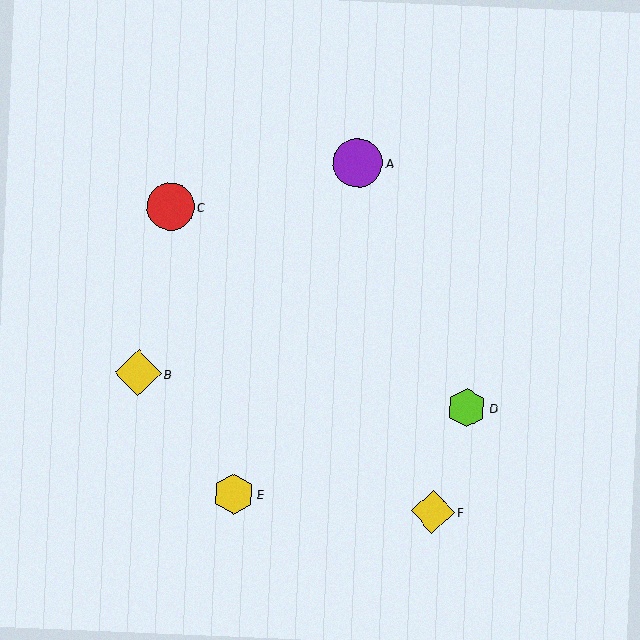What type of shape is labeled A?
Shape A is a purple circle.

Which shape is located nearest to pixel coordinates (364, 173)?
The purple circle (labeled A) at (358, 163) is nearest to that location.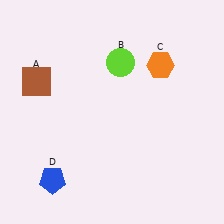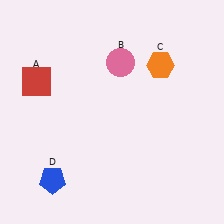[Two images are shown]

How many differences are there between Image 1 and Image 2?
There are 2 differences between the two images.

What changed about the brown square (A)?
In Image 1, A is brown. In Image 2, it changed to red.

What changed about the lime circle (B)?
In Image 1, B is lime. In Image 2, it changed to pink.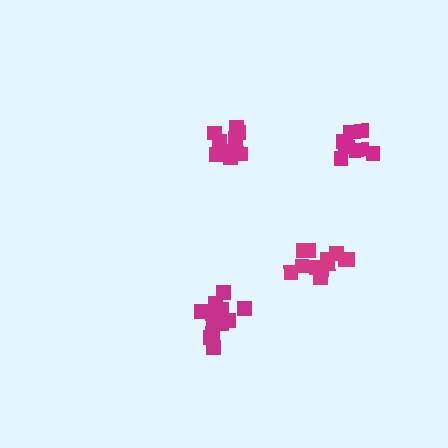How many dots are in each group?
Group 1: 13 dots, Group 2: 12 dots, Group 3: 9 dots, Group 4: 12 dots (46 total).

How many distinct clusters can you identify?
There are 4 distinct clusters.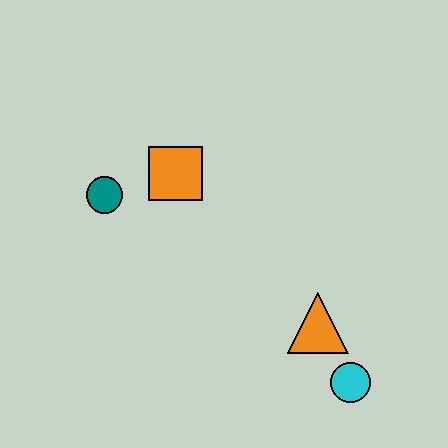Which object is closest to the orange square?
The teal circle is closest to the orange square.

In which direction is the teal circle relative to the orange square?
The teal circle is to the left of the orange square.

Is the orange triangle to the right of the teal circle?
Yes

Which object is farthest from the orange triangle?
The teal circle is farthest from the orange triangle.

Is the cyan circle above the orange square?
No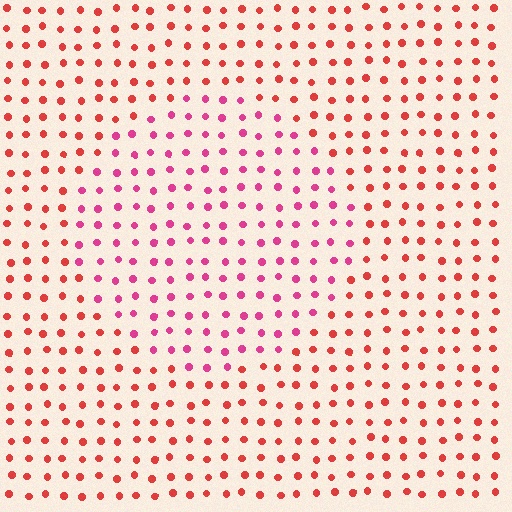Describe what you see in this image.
The image is filled with small red elements in a uniform arrangement. A circle-shaped region is visible where the elements are tinted to a slightly different hue, forming a subtle color boundary.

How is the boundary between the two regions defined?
The boundary is defined purely by a slight shift in hue (about 32 degrees). Spacing, size, and orientation are identical on both sides.